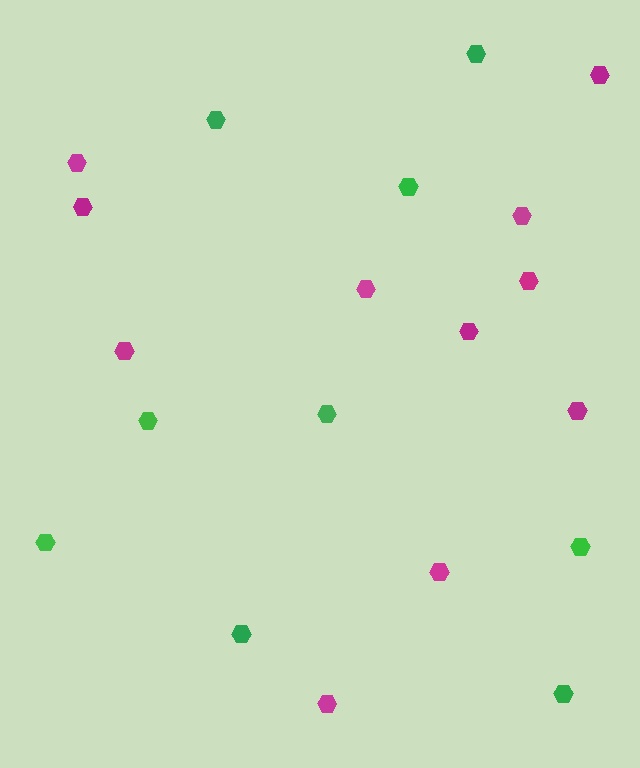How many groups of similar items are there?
There are 2 groups: one group of green hexagons (9) and one group of magenta hexagons (11).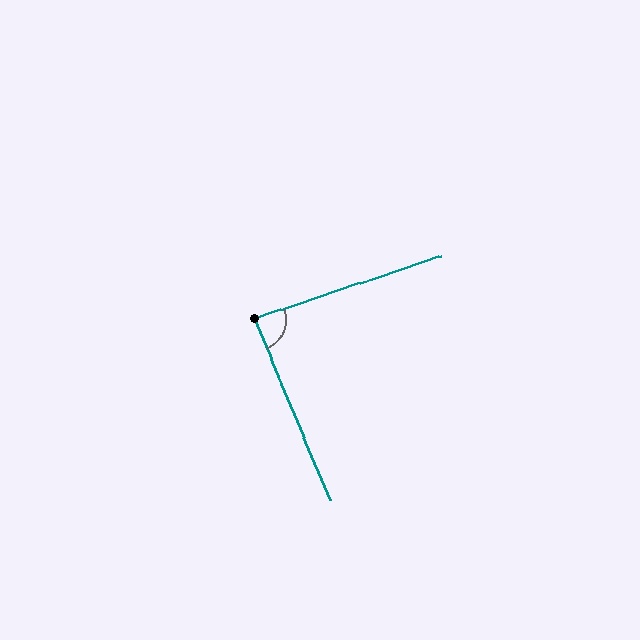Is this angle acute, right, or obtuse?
It is approximately a right angle.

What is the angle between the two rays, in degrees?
Approximately 86 degrees.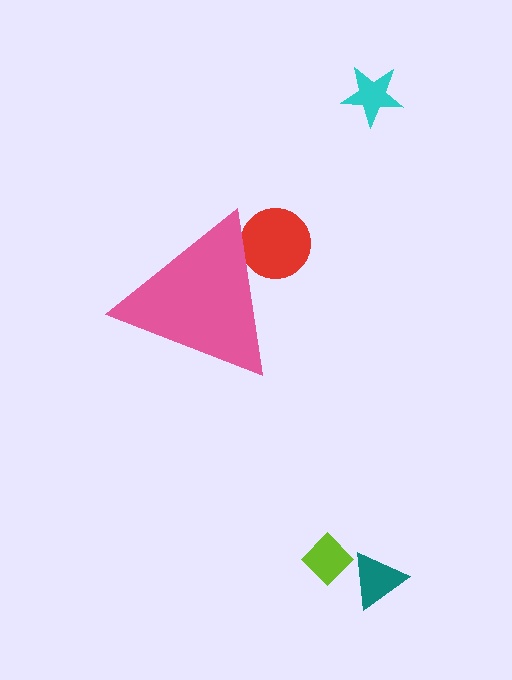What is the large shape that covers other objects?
A pink triangle.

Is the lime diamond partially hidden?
No, the lime diamond is fully visible.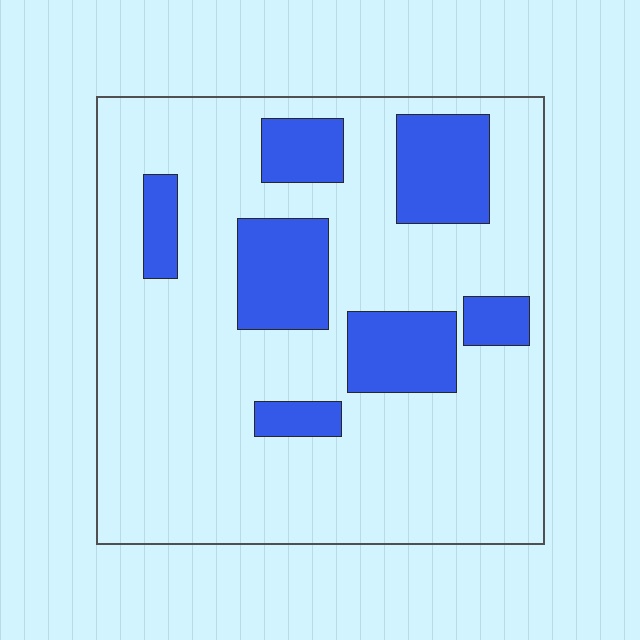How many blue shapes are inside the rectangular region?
7.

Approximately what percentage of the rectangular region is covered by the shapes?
Approximately 20%.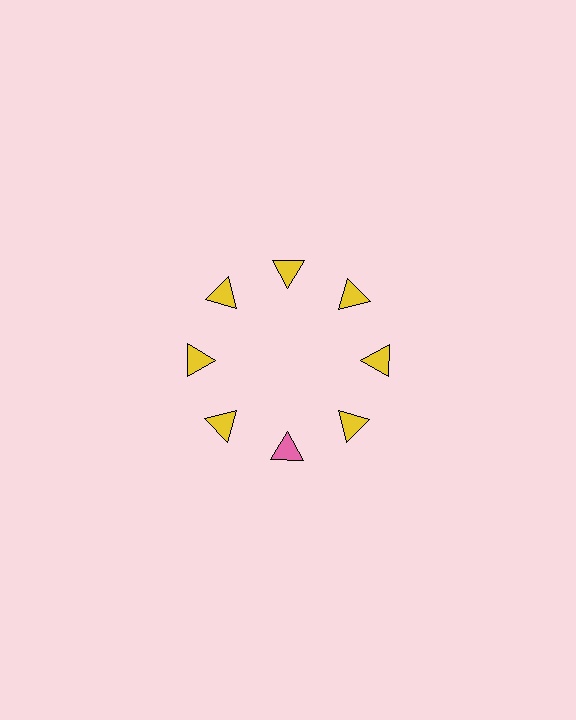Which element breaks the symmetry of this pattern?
The pink triangle at roughly the 6 o'clock position breaks the symmetry. All other shapes are yellow triangles.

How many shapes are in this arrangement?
There are 8 shapes arranged in a ring pattern.